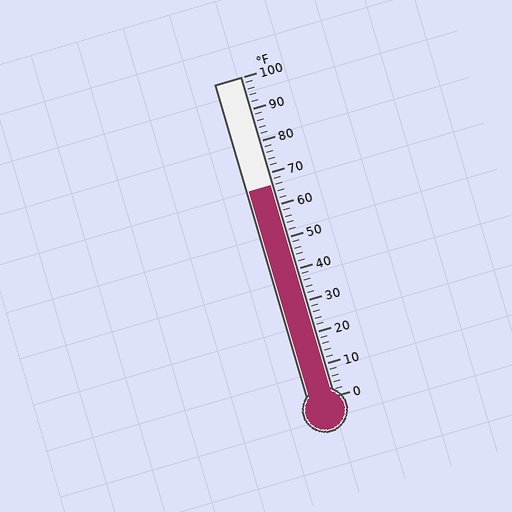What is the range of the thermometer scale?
The thermometer scale ranges from 0°F to 100°F.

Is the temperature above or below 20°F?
The temperature is above 20°F.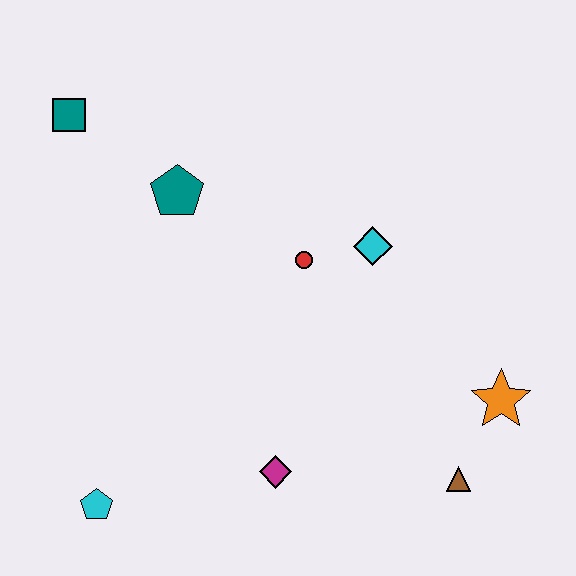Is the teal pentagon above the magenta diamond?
Yes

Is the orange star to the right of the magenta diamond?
Yes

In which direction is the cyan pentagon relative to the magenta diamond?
The cyan pentagon is to the left of the magenta diamond.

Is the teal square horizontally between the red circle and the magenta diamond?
No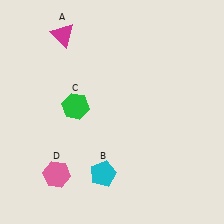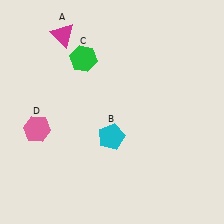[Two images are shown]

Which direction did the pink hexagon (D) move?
The pink hexagon (D) moved up.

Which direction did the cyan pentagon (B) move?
The cyan pentagon (B) moved up.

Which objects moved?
The objects that moved are: the cyan pentagon (B), the green hexagon (C), the pink hexagon (D).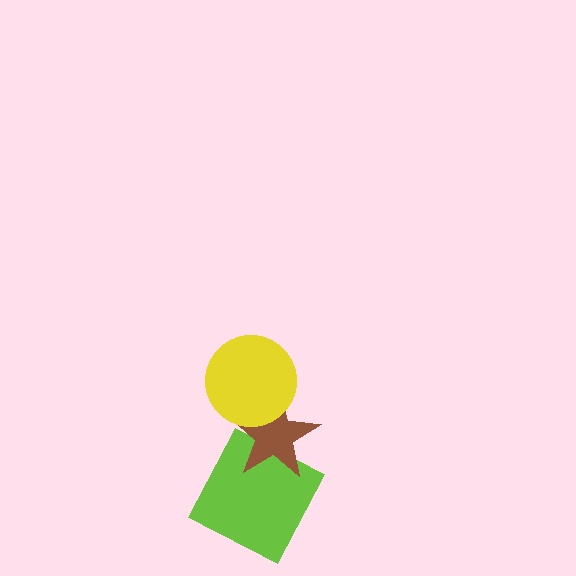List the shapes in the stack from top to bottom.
From top to bottom: the yellow circle, the brown star, the lime square.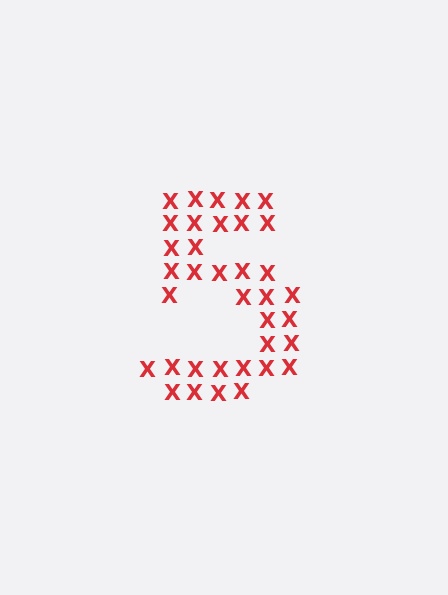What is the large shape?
The large shape is the digit 5.